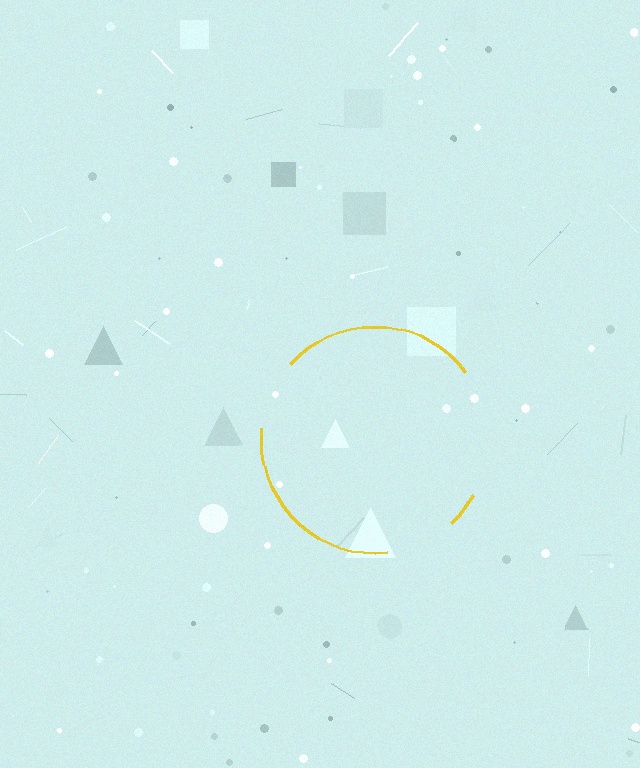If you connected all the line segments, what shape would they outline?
They would outline a circle.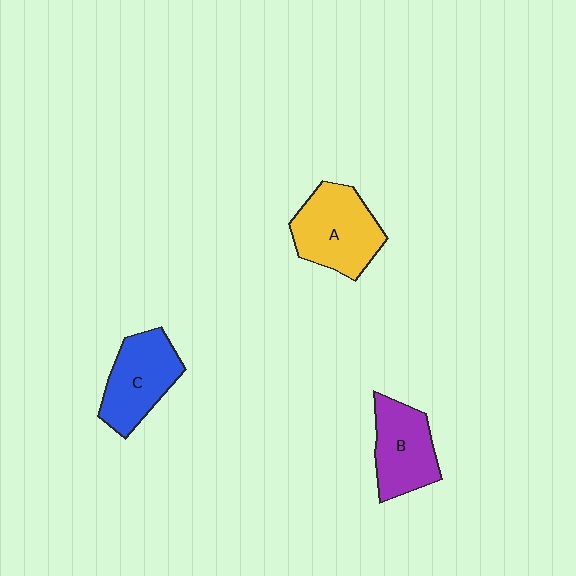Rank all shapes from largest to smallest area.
From largest to smallest: A (yellow), C (blue), B (purple).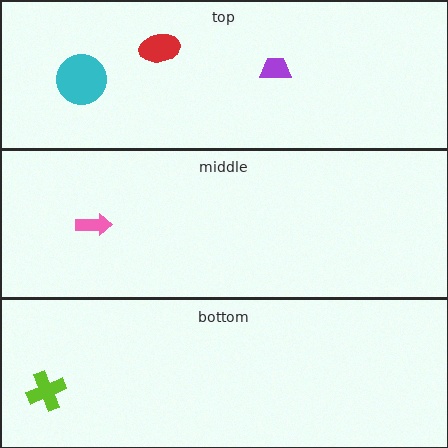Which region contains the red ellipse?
The top region.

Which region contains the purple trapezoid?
The top region.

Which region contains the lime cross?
The bottom region.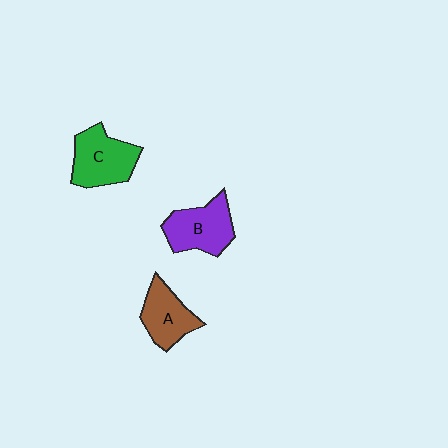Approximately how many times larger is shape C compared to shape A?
Approximately 1.2 times.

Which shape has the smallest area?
Shape A (brown).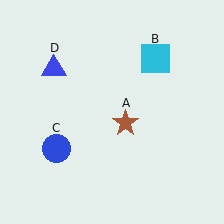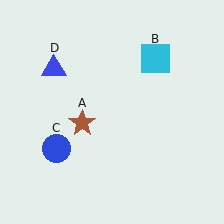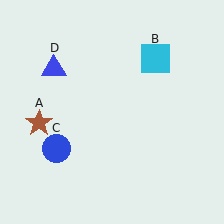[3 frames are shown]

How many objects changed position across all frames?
1 object changed position: brown star (object A).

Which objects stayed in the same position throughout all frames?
Cyan square (object B) and blue circle (object C) and blue triangle (object D) remained stationary.